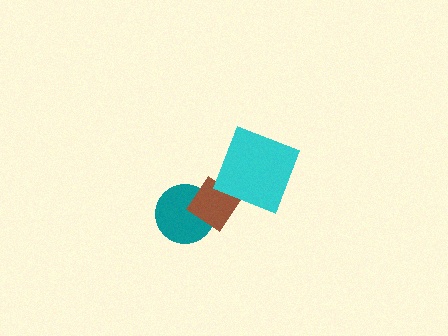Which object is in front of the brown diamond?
The cyan diamond is in front of the brown diamond.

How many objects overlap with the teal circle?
1 object overlaps with the teal circle.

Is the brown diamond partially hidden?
Yes, it is partially covered by another shape.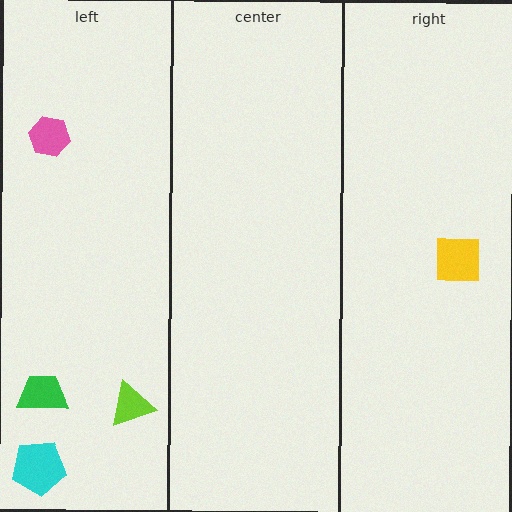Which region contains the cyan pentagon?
The left region.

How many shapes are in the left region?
4.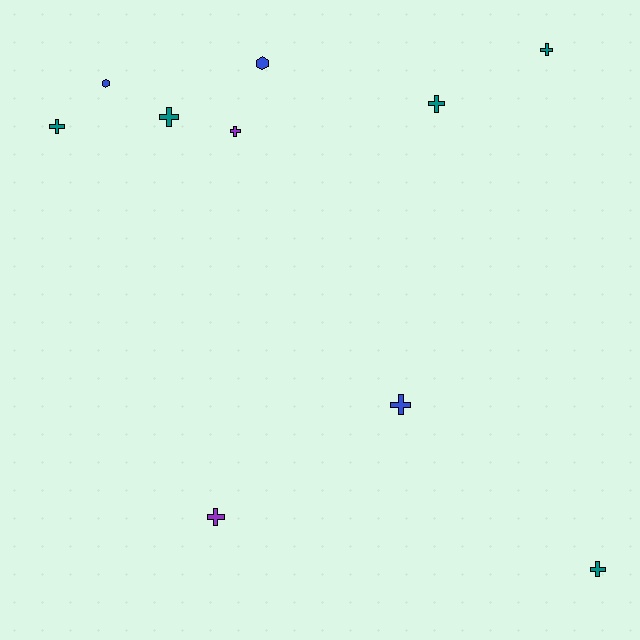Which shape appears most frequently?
Cross, with 8 objects.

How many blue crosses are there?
There is 1 blue cross.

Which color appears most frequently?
Teal, with 5 objects.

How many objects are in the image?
There are 10 objects.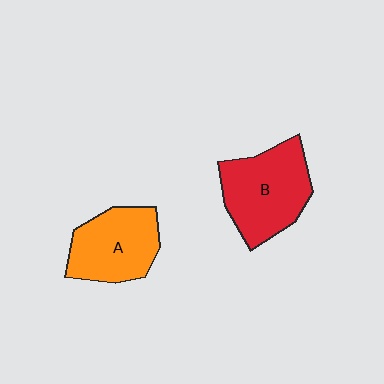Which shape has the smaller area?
Shape A (orange).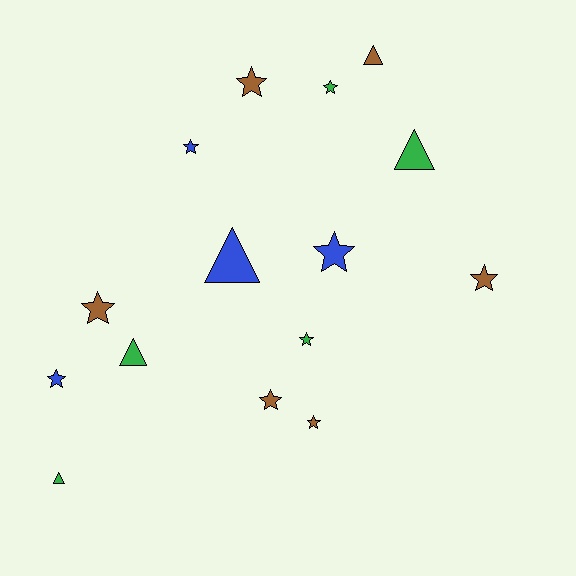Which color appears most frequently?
Brown, with 6 objects.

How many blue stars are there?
There are 3 blue stars.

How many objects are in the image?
There are 15 objects.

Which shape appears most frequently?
Star, with 10 objects.